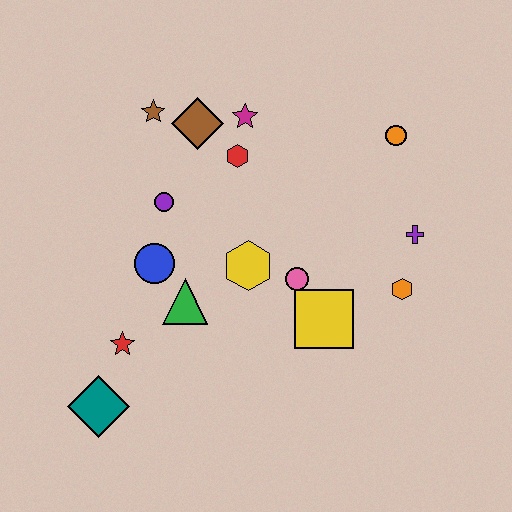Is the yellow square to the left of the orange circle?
Yes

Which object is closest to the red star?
The teal diamond is closest to the red star.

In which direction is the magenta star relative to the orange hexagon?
The magenta star is above the orange hexagon.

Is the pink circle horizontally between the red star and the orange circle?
Yes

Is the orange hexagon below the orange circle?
Yes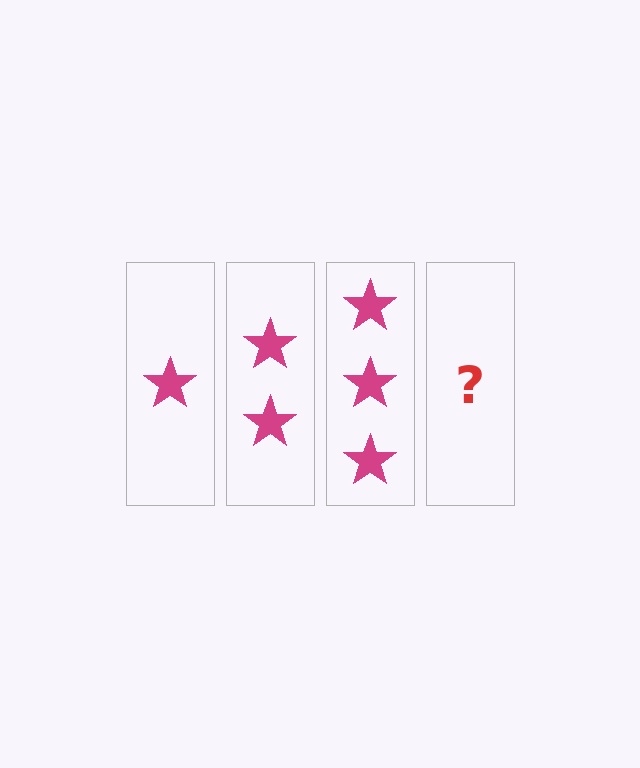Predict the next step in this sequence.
The next step is 4 stars.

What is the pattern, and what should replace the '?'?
The pattern is that each step adds one more star. The '?' should be 4 stars.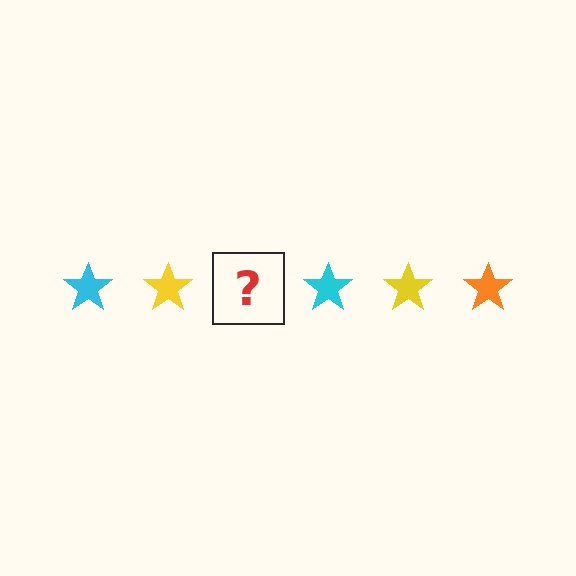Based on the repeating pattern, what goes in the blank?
The blank should be an orange star.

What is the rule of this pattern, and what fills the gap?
The rule is that the pattern cycles through cyan, yellow, orange stars. The gap should be filled with an orange star.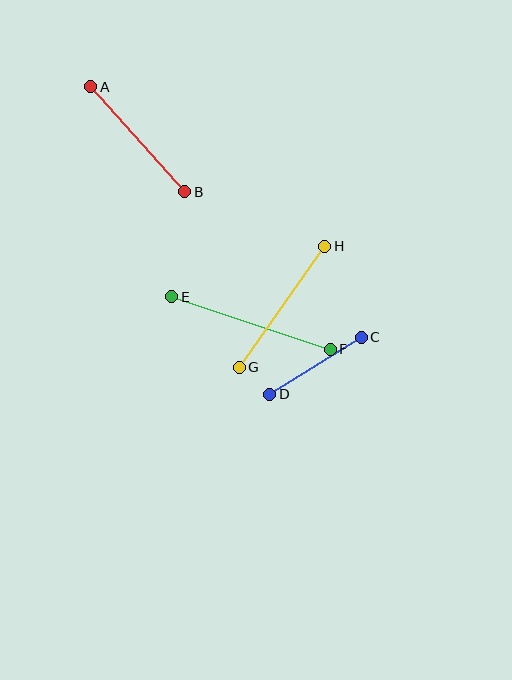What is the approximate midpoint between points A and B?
The midpoint is at approximately (138, 139) pixels.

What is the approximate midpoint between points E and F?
The midpoint is at approximately (251, 323) pixels.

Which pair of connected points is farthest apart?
Points E and F are farthest apart.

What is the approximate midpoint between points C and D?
The midpoint is at approximately (316, 366) pixels.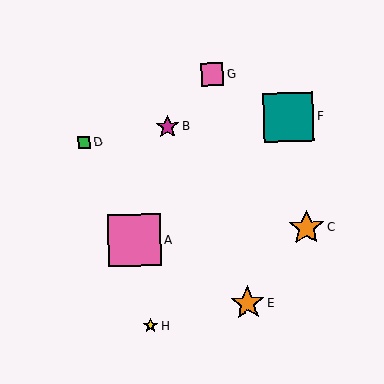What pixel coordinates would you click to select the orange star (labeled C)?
Click at (307, 228) to select the orange star C.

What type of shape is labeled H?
Shape H is a yellow star.